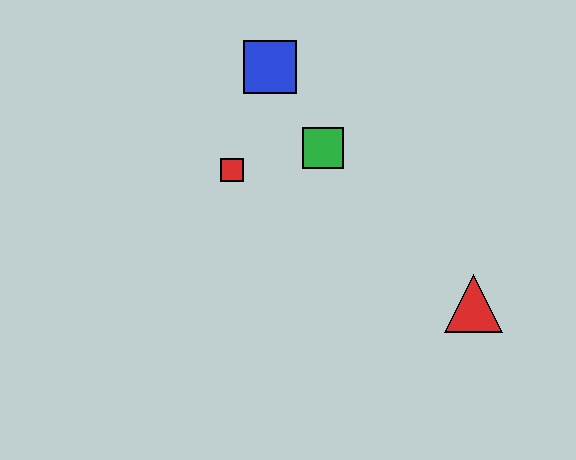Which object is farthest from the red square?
The red triangle is farthest from the red square.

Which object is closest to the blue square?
The green square is closest to the blue square.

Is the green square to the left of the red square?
No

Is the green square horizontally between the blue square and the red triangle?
Yes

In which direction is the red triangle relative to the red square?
The red triangle is to the right of the red square.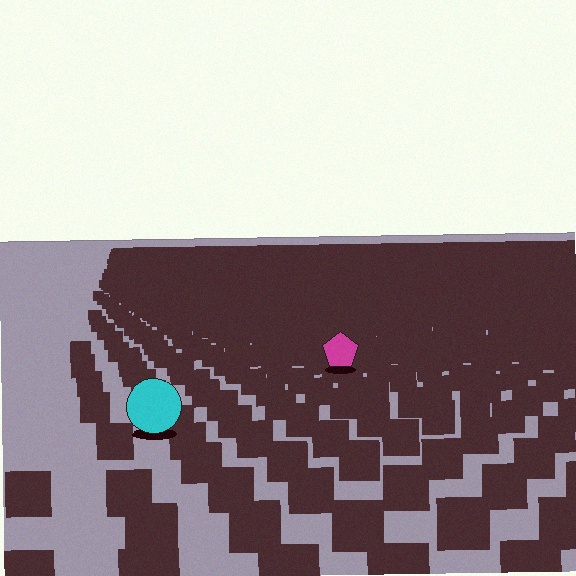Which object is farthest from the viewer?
The magenta pentagon is farthest from the viewer. It appears smaller and the ground texture around it is denser.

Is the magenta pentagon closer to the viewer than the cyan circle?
No. The cyan circle is closer — you can tell from the texture gradient: the ground texture is coarser near it.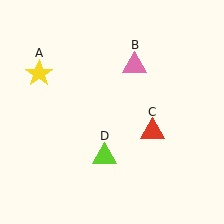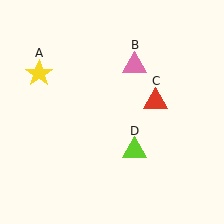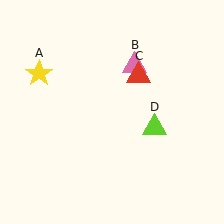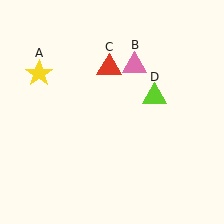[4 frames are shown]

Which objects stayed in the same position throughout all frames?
Yellow star (object A) and pink triangle (object B) remained stationary.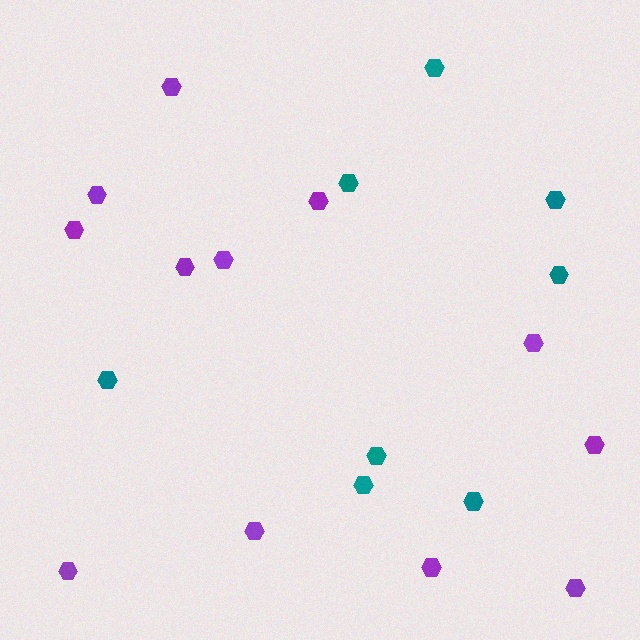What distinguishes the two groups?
There are 2 groups: one group of purple hexagons (12) and one group of teal hexagons (8).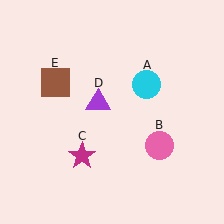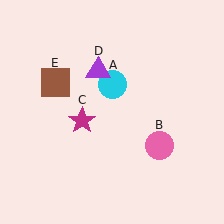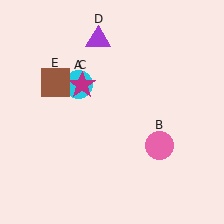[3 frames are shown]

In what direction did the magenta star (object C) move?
The magenta star (object C) moved up.